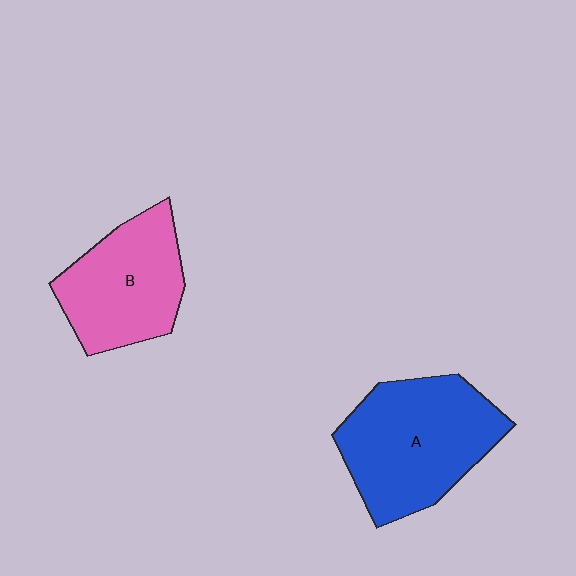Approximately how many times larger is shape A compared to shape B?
Approximately 1.3 times.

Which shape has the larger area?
Shape A (blue).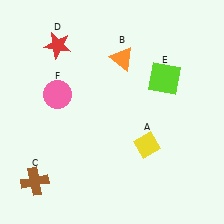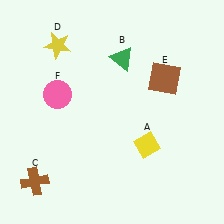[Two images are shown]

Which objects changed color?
B changed from orange to green. D changed from red to yellow. E changed from lime to brown.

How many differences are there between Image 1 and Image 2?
There are 3 differences between the two images.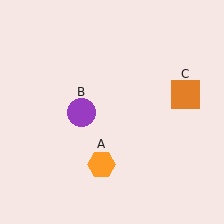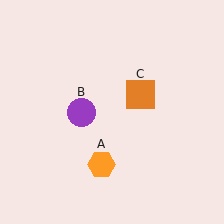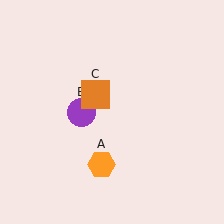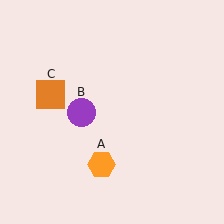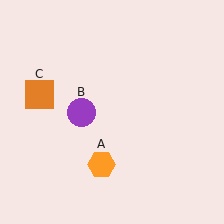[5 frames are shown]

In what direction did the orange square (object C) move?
The orange square (object C) moved left.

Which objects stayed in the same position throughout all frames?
Orange hexagon (object A) and purple circle (object B) remained stationary.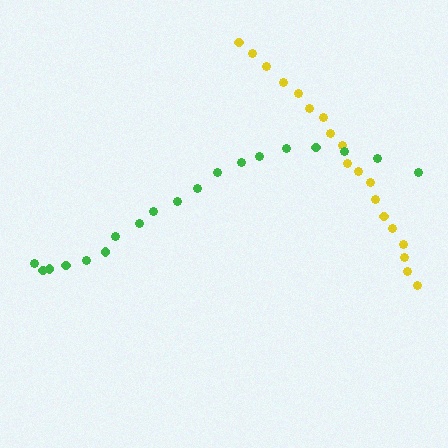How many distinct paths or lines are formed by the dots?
There are 2 distinct paths.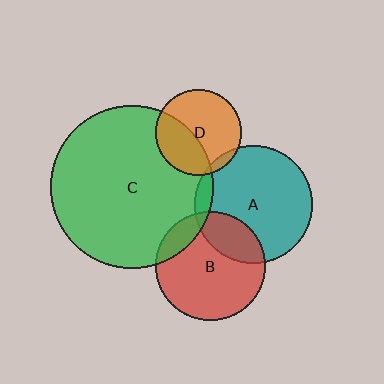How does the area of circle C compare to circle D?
Approximately 3.6 times.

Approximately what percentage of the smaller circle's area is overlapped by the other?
Approximately 5%.